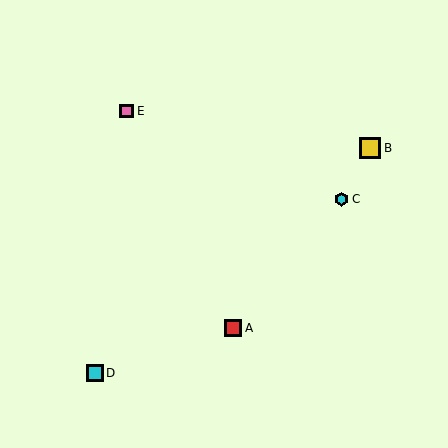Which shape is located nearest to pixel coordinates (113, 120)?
The pink square (labeled E) at (127, 111) is nearest to that location.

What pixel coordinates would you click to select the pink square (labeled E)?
Click at (127, 111) to select the pink square E.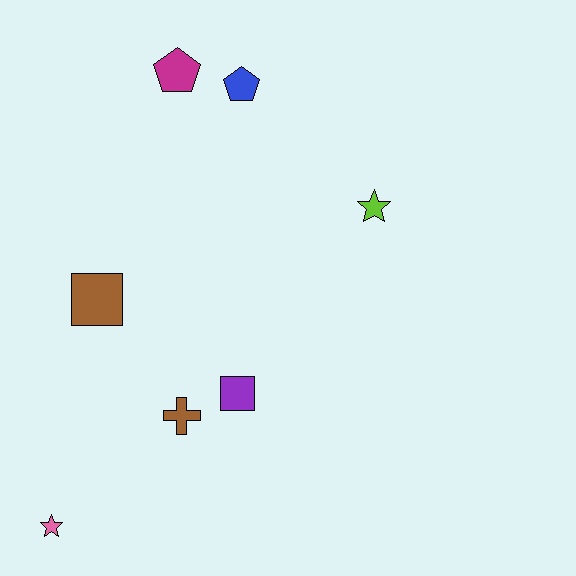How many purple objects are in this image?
There is 1 purple object.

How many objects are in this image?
There are 7 objects.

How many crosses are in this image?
There is 1 cross.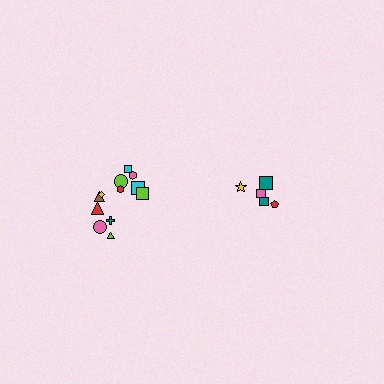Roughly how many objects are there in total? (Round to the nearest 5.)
Roughly 15 objects in total.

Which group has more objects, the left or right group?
The left group.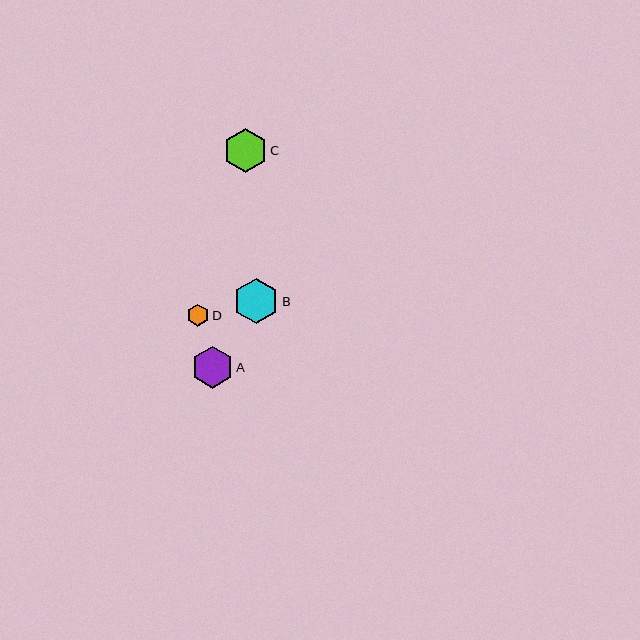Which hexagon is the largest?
Hexagon B is the largest with a size of approximately 45 pixels.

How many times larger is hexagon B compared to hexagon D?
Hexagon B is approximately 2.0 times the size of hexagon D.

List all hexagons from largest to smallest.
From largest to smallest: B, C, A, D.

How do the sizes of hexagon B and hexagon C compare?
Hexagon B and hexagon C are approximately the same size.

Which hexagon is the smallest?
Hexagon D is the smallest with a size of approximately 22 pixels.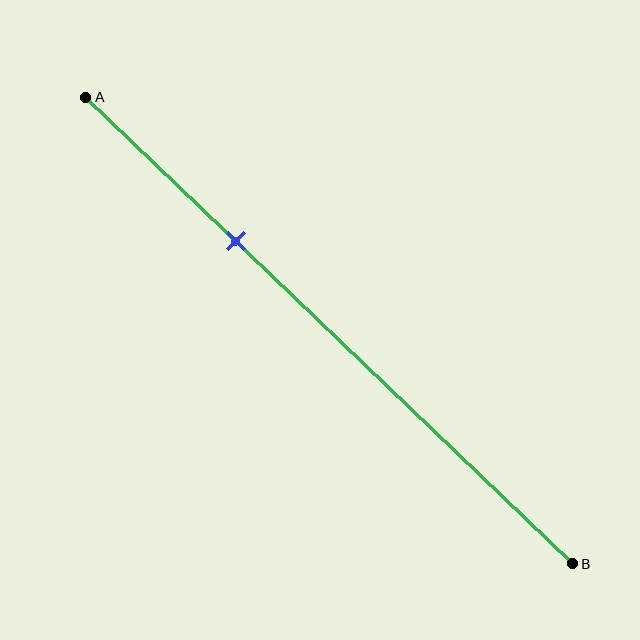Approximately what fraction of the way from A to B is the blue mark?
The blue mark is approximately 30% of the way from A to B.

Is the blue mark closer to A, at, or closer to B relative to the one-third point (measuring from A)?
The blue mark is approximately at the one-third point of segment AB.